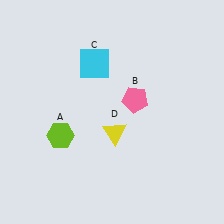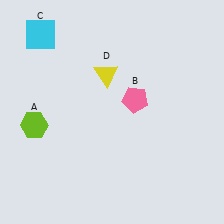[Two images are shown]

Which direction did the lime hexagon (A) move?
The lime hexagon (A) moved left.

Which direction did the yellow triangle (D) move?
The yellow triangle (D) moved up.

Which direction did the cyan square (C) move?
The cyan square (C) moved left.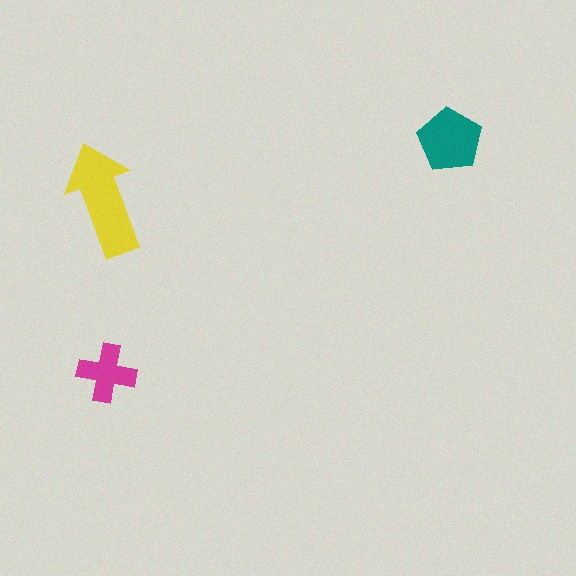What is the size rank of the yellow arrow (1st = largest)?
1st.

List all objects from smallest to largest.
The magenta cross, the teal pentagon, the yellow arrow.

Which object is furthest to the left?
The yellow arrow is leftmost.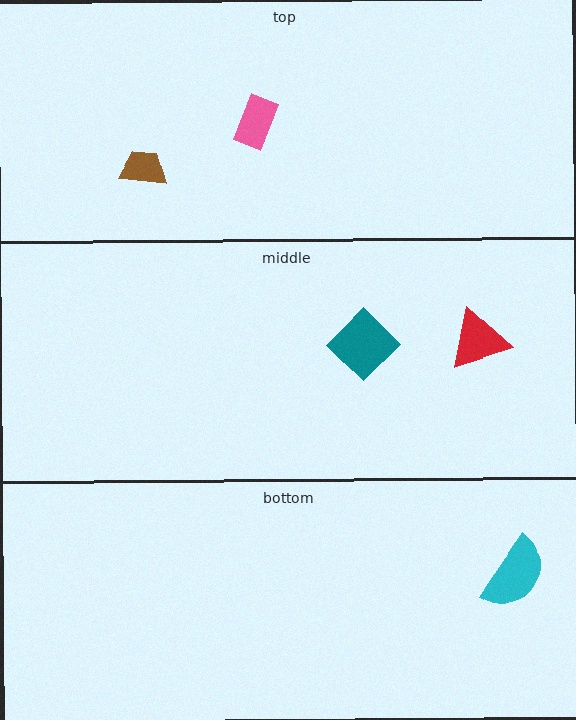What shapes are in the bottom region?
The cyan semicircle.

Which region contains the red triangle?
The middle region.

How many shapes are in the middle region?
2.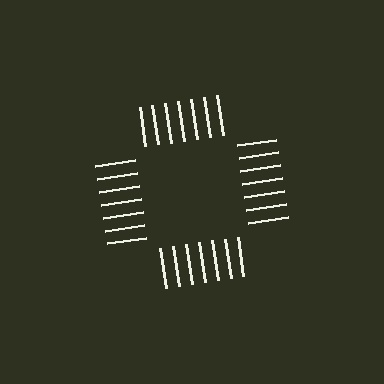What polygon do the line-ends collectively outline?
An illusory square — the line segments terminate on its edges but no continuous stroke is drawn.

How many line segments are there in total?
28 — 7 along each of the 4 edges.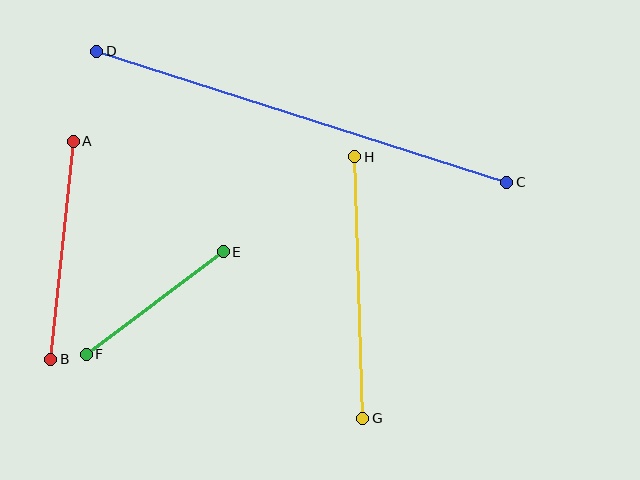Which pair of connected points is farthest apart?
Points C and D are farthest apart.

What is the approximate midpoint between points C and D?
The midpoint is at approximately (302, 117) pixels.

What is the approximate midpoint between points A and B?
The midpoint is at approximately (62, 250) pixels.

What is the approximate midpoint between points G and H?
The midpoint is at approximately (359, 287) pixels.